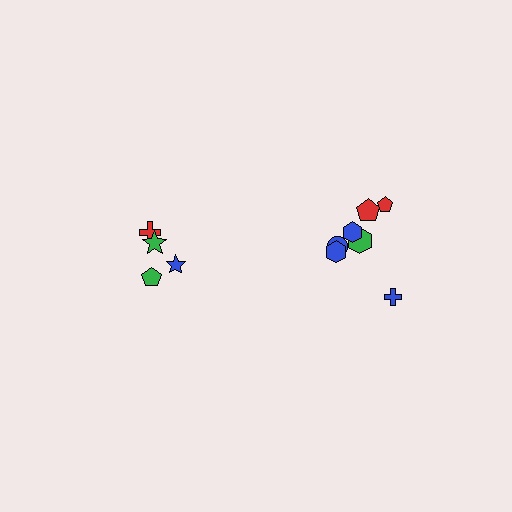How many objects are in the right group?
There are 7 objects.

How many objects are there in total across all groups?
There are 11 objects.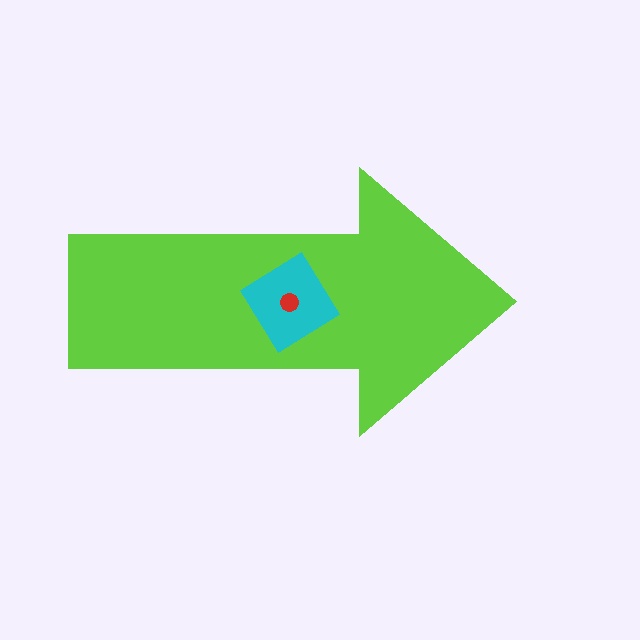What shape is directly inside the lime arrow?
The cyan diamond.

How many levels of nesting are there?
3.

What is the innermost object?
The red circle.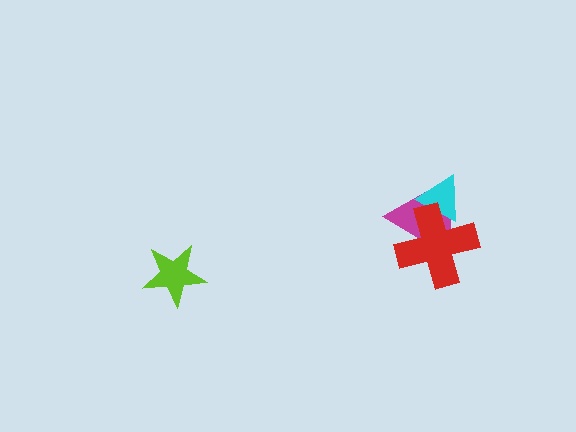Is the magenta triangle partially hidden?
Yes, it is partially covered by another shape.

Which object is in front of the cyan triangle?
The red cross is in front of the cyan triangle.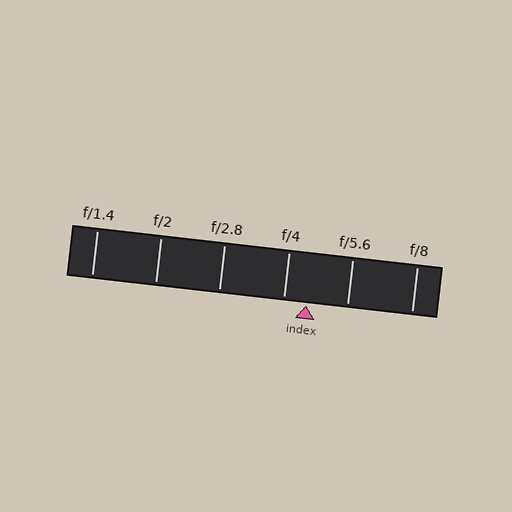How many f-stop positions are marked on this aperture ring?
There are 6 f-stop positions marked.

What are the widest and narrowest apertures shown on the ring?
The widest aperture shown is f/1.4 and the narrowest is f/8.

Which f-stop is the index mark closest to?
The index mark is closest to f/4.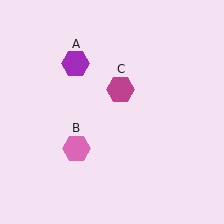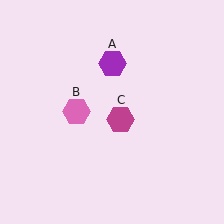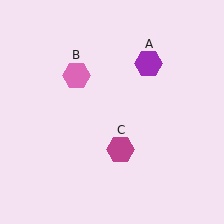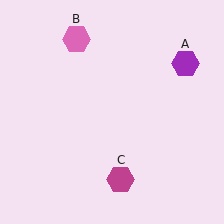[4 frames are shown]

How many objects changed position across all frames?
3 objects changed position: purple hexagon (object A), pink hexagon (object B), magenta hexagon (object C).